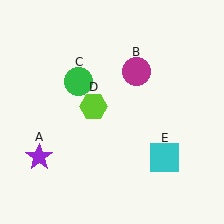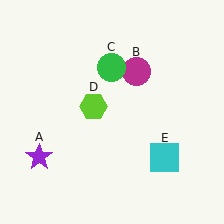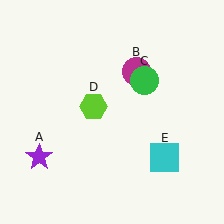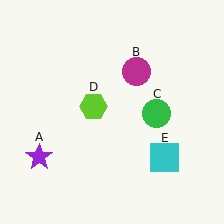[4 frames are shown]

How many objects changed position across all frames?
1 object changed position: green circle (object C).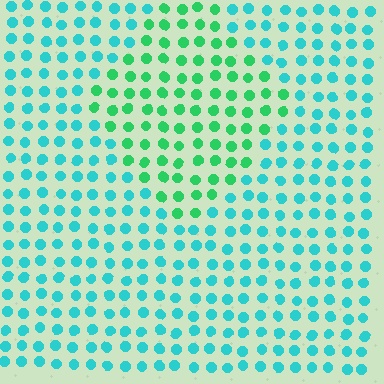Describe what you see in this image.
The image is filled with small cyan elements in a uniform arrangement. A diamond-shaped region is visible where the elements are tinted to a slightly different hue, forming a subtle color boundary.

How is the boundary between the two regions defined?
The boundary is defined purely by a slight shift in hue (about 39 degrees). Spacing, size, and orientation are identical on both sides.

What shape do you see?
I see a diamond.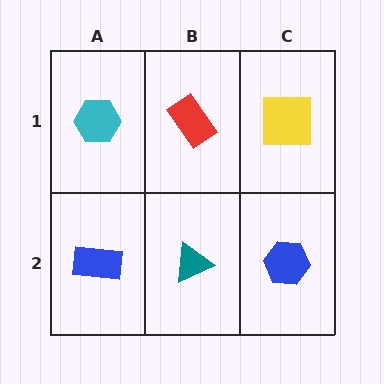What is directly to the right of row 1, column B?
A yellow square.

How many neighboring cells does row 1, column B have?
3.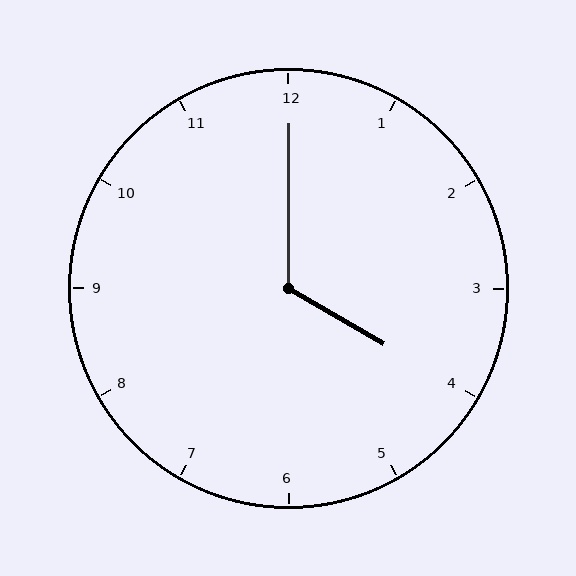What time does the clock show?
4:00.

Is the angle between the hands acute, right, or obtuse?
It is obtuse.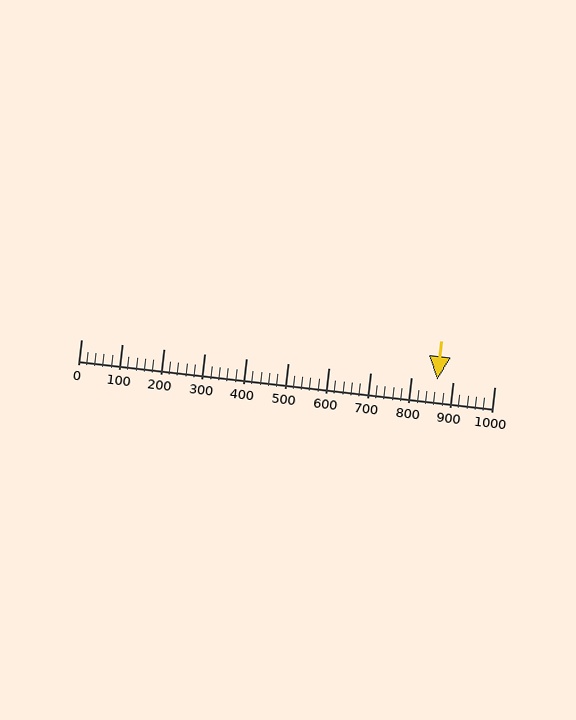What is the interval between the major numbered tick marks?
The major tick marks are spaced 100 units apart.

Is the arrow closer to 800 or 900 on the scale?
The arrow is closer to 900.